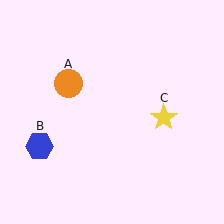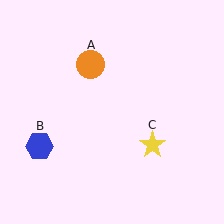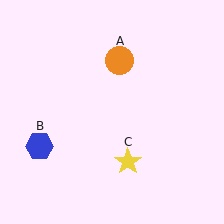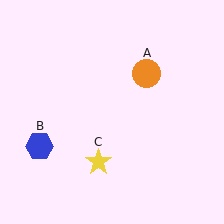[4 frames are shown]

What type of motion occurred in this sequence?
The orange circle (object A), yellow star (object C) rotated clockwise around the center of the scene.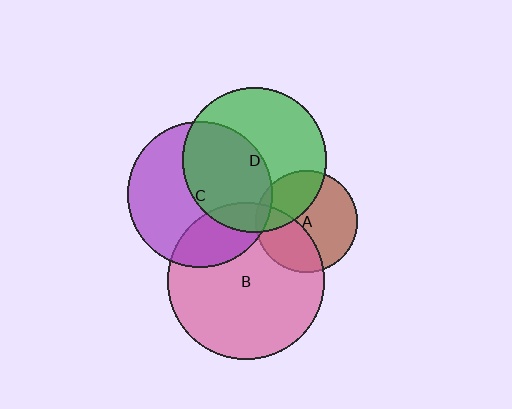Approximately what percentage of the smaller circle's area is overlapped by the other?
Approximately 35%.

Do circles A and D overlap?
Yes.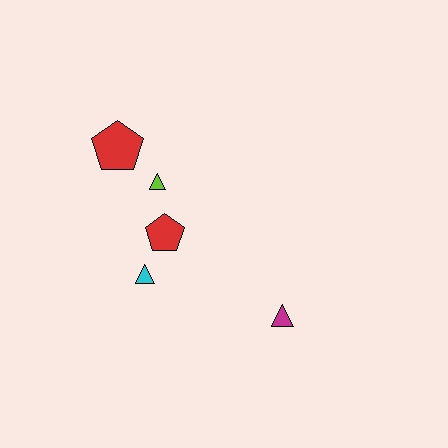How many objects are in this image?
There are 5 objects.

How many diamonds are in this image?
There are no diamonds.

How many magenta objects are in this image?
There is 1 magenta object.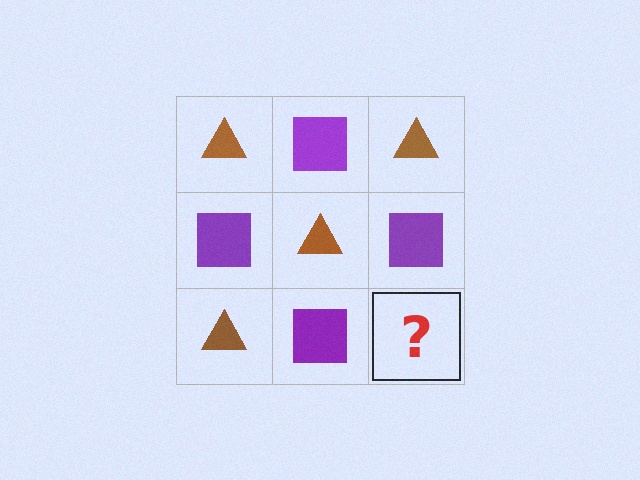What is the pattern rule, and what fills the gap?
The rule is that it alternates brown triangle and purple square in a checkerboard pattern. The gap should be filled with a brown triangle.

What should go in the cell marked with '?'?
The missing cell should contain a brown triangle.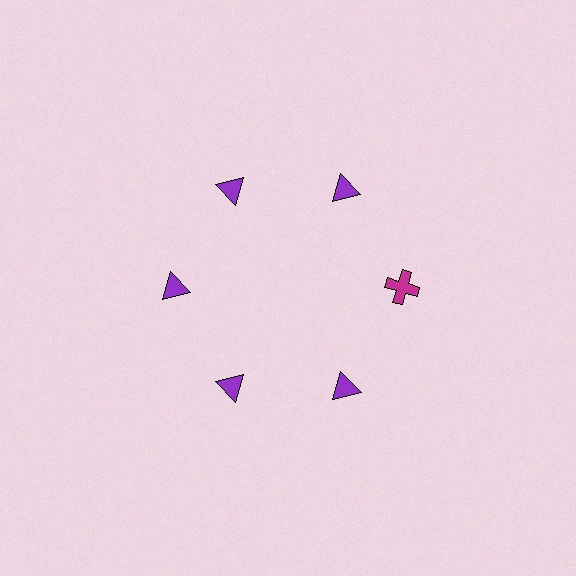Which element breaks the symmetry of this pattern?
The magenta cross at roughly the 3 o'clock position breaks the symmetry. All other shapes are purple triangles.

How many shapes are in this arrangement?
There are 6 shapes arranged in a ring pattern.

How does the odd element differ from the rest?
It differs in both color (magenta instead of purple) and shape (cross instead of triangle).